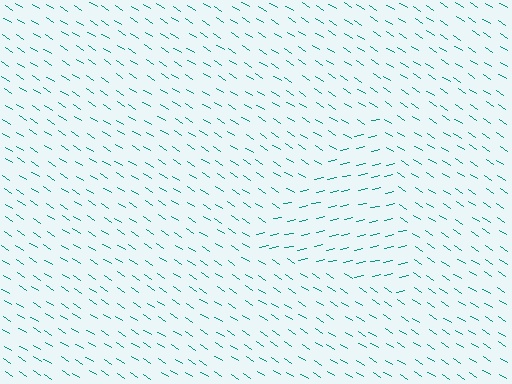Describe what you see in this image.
The image is filled with small teal line segments. A triangle region in the image has lines oriented differently from the surrounding lines, creating a visible texture boundary.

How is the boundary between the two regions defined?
The boundary is defined purely by a change in line orientation (approximately 45 degrees difference). All lines are the same color and thickness.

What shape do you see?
I see a triangle.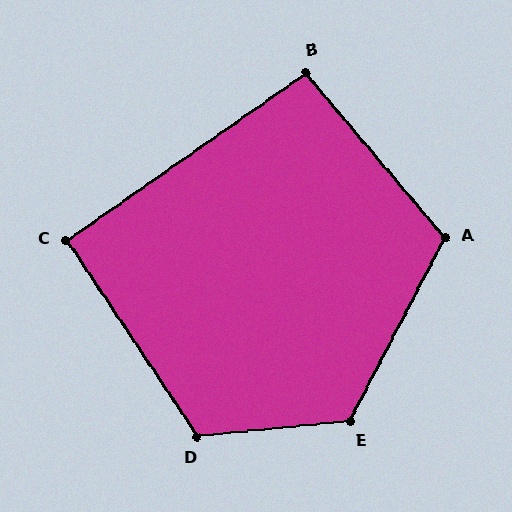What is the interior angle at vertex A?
Approximately 112 degrees (obtuse).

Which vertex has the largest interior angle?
E, at approximately 123 degrees.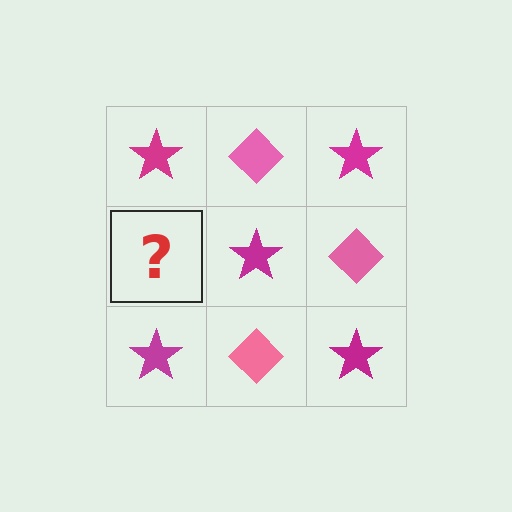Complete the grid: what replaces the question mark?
The question mark should be replaced with a pink diamond.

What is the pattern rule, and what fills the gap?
The rule is that it alternates magenta star and pink diamond in a checkerboard pattern. The gap should be filled with a pink diamond.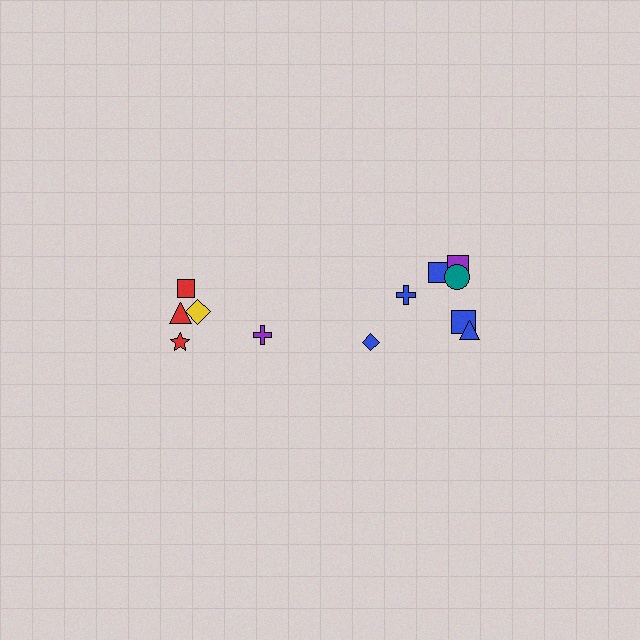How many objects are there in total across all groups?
There are 12 objects.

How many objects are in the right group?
There are 7 objects.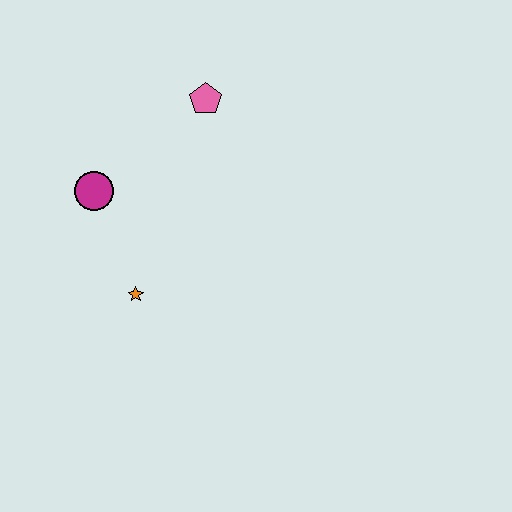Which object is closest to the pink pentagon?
The magenta circle is closest to the pink pentagon.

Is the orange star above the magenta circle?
No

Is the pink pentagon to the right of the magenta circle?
Yes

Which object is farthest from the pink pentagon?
The orange star is farthest from the pink pentagon.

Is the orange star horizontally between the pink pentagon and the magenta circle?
Yes